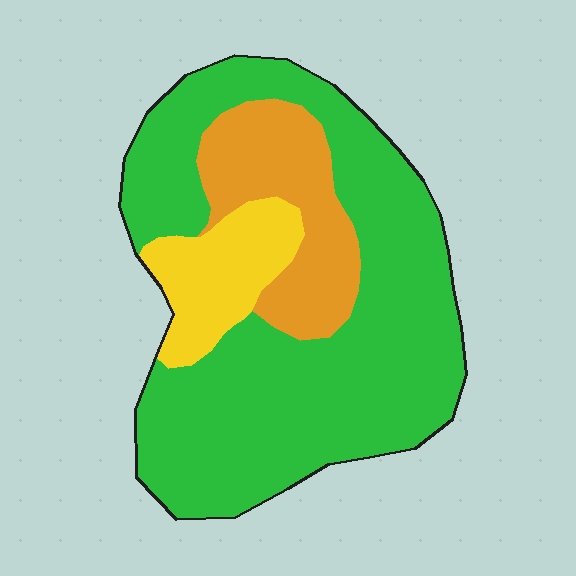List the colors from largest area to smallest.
From largest to smallest: green, orange, yellow.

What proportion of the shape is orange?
Orange covers about 20% of the shape.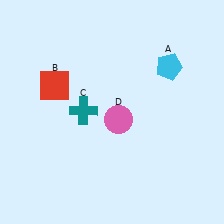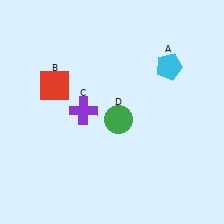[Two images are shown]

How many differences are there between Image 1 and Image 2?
There are 2 differences between the two images.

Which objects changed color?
C changed from teal to purple. D changed from pink to green.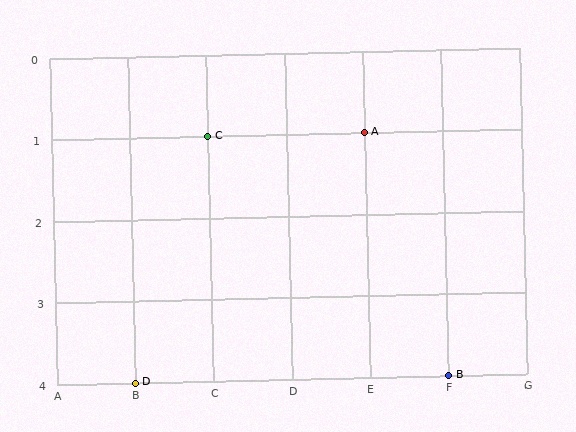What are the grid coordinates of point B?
Point B is at grid coordinates (F, 4).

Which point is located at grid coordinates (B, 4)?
Point D is at (B, 4).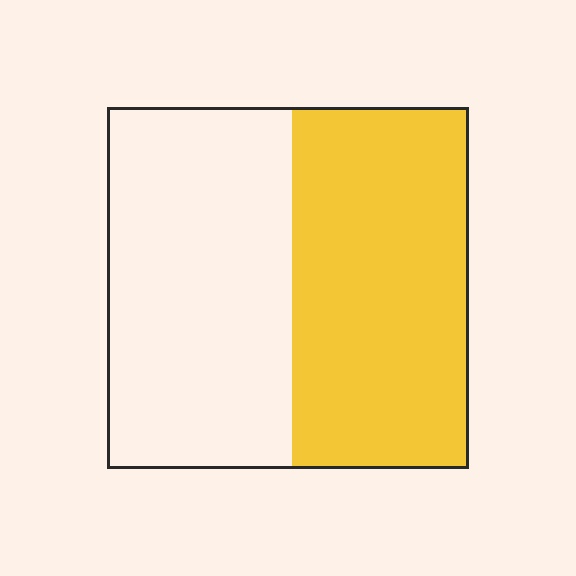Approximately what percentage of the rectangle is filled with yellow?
Approximately 50%.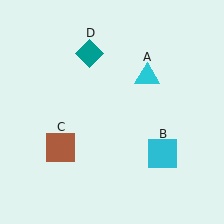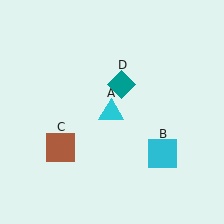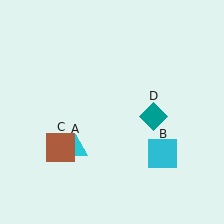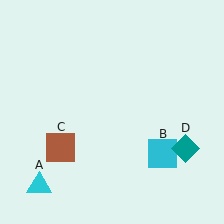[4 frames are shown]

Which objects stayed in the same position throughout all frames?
Cyan square (object B) and brown square (object C) remained stationary.